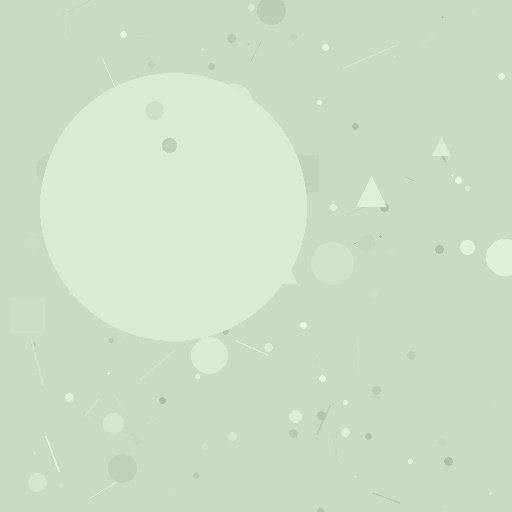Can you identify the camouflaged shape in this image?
The camouflaged shape is a circle.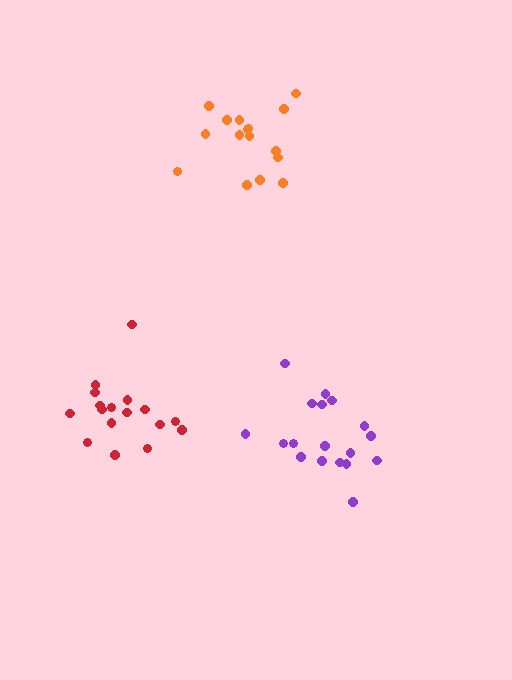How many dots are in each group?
Group 1: 18 dots, Group 2: 17 dots, Group 3: 16 dots (51 total).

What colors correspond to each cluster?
The clusters are colored: purple, red, orange.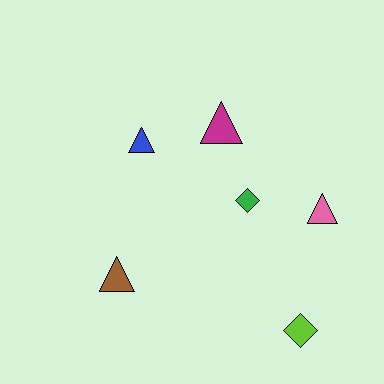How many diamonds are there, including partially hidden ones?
There are 2 diamonds.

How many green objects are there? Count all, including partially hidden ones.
There is 1 green object.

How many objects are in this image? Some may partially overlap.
There are 6 objects.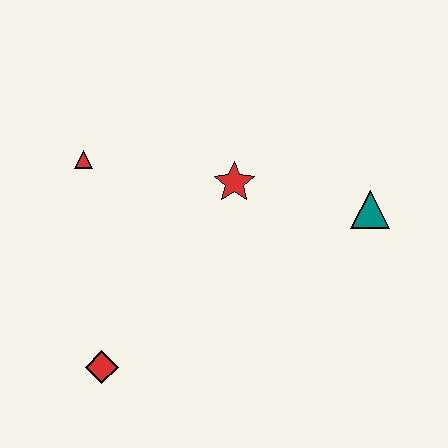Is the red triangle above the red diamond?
Yes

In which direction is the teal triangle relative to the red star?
The teal triangle is to the right of the red star.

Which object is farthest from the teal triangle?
The red diamond is farthest from the teal triangle.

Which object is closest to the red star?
The teal triangle is closest to the red star.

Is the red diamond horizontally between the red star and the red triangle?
Yes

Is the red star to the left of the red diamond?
No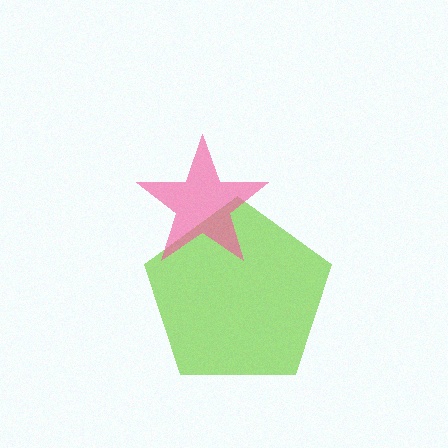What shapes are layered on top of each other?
The layered shapes are: a lime pentagon, a pink star.